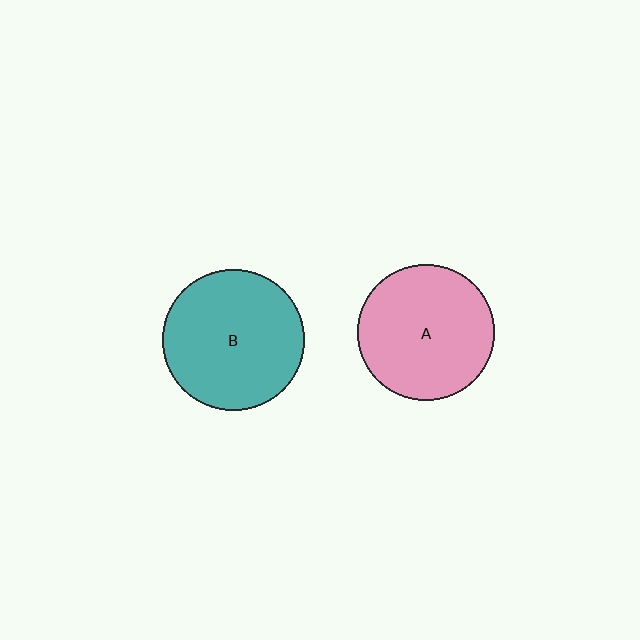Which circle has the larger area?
Circle B (teal).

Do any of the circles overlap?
No, none of the circles overlap.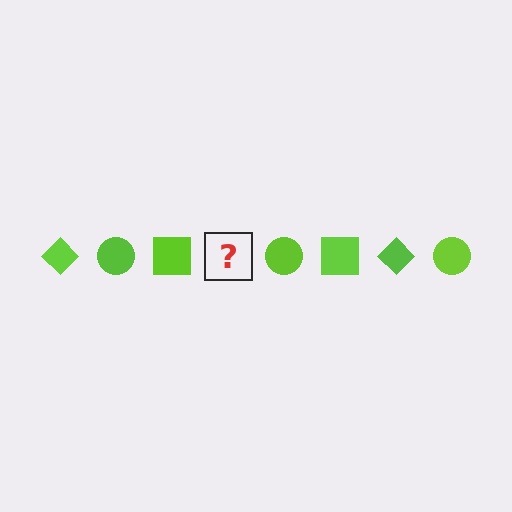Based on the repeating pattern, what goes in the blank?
The blank should be a lime diamond.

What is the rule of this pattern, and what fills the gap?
The rule is that the pattern cycles through diamond, circle, square shapes in lime. The gap should be filled with a lime diamond.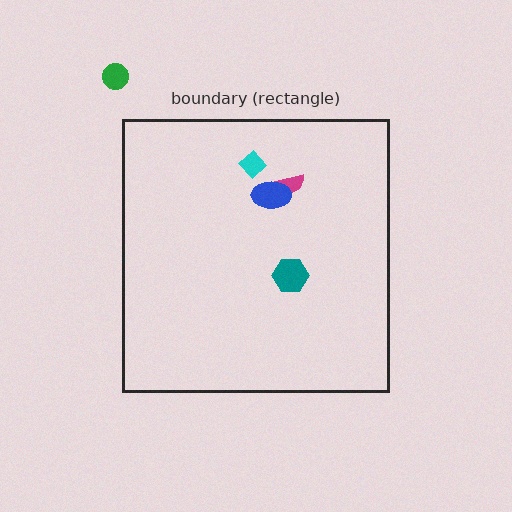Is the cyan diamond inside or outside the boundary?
Inside.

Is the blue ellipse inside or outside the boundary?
Inside.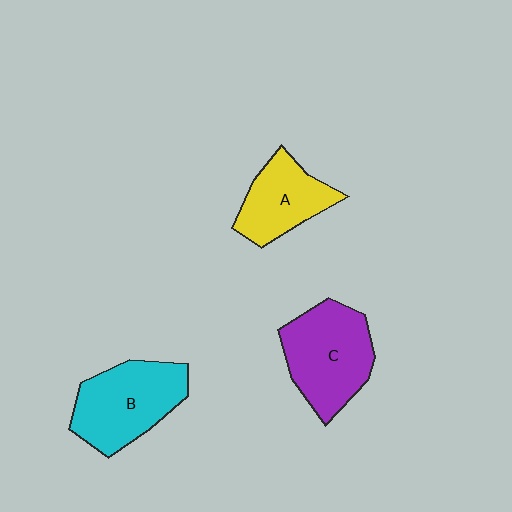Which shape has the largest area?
Shape C (purple).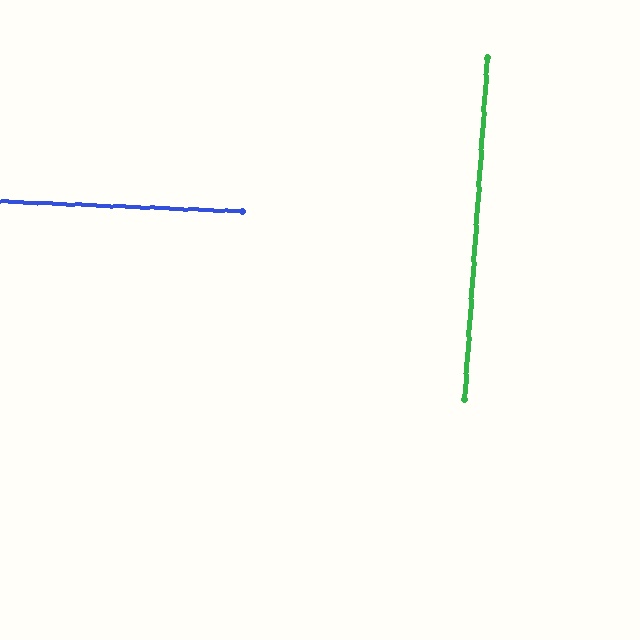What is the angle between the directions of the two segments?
Approximately 89 degrees.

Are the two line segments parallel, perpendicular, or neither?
Perpendicular — they meet at approximately 89°.